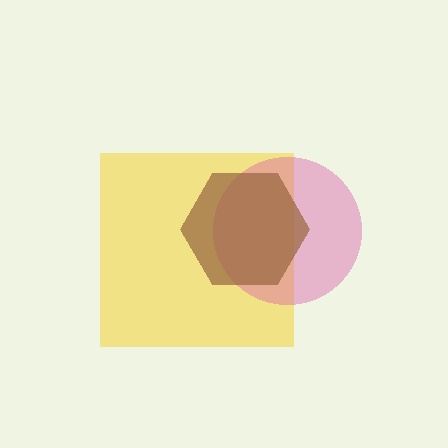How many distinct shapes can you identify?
There are 3 distinct shapes: a yellow square, a pink circle, a brown hexagon.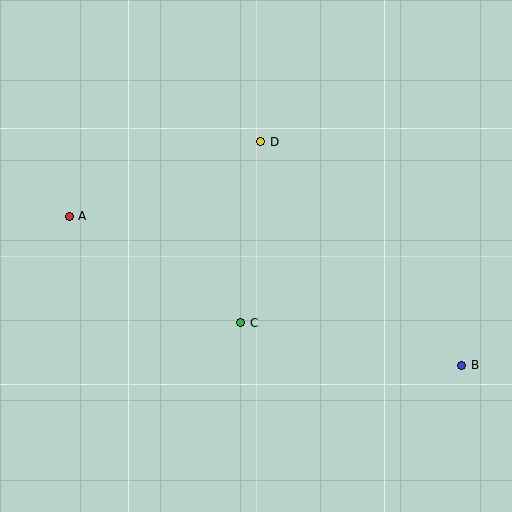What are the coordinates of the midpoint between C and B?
The midpoint between C and B is at (351, 344).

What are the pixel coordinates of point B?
Point B is at (461, 365).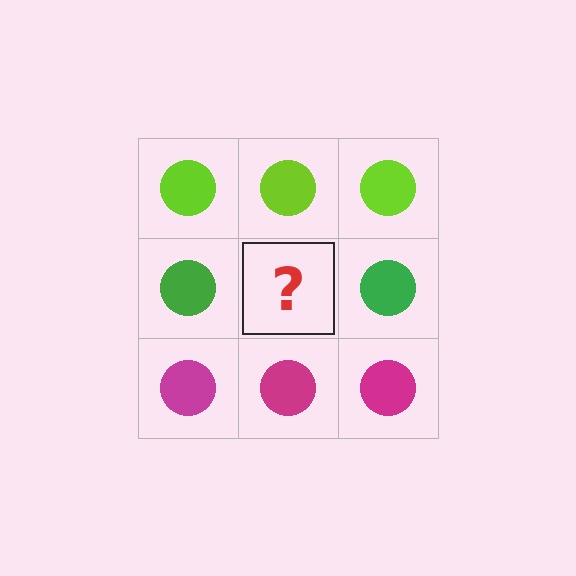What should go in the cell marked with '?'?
The missing cell should contain a green circle.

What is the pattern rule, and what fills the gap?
The rule is that each row has a consistent color. The gap should be filled with a green circle.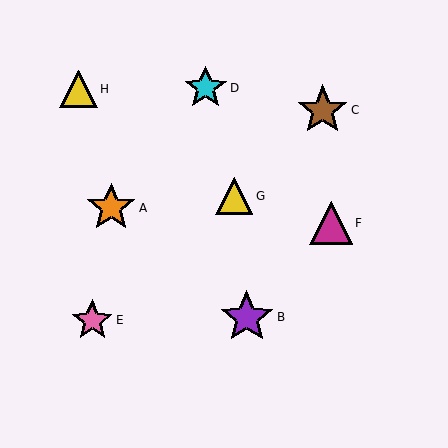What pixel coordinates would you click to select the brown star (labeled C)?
Click at (323, 110) to select the brown star C.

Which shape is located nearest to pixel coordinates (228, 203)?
The yellow triangle (labeled G) at (234, 196) is nearest to that location.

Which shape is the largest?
The purple star (labeled B) is the largest.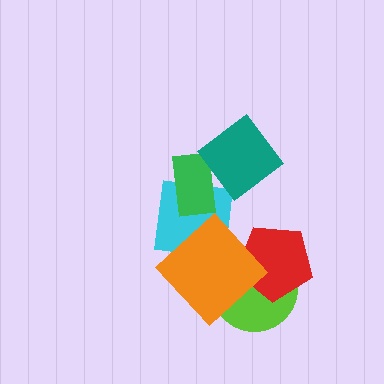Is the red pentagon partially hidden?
Yes, it is partially covered by another shape.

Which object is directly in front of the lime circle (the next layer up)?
The red pentagon is directly in front of the lime circle.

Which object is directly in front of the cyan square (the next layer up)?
The green rectangle is directly in front of the cyan square.